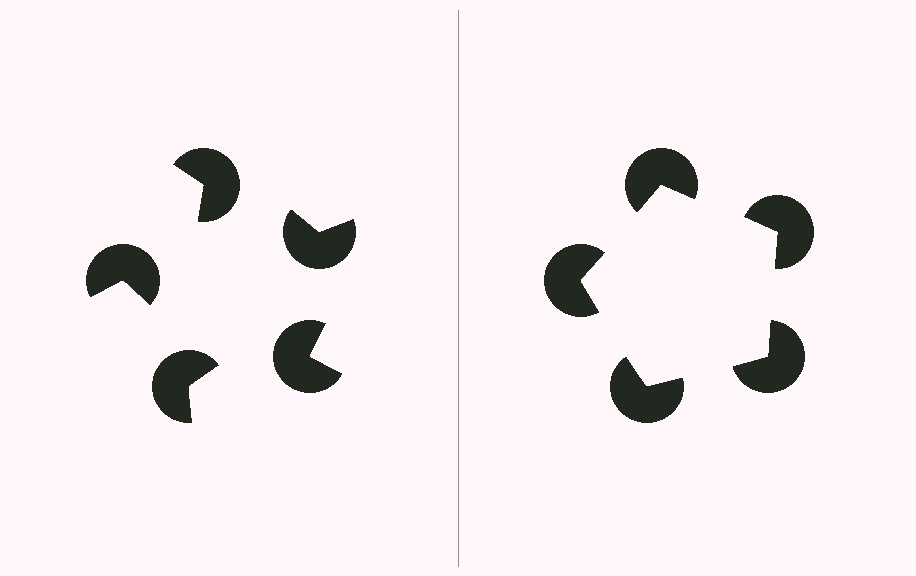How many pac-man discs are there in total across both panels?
10 — 5 on each side.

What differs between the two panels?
The pac-man discs are positioned identically on both sides; only the wedge orientations differ. On the right they align to a pentagon; on the left they are misaligned.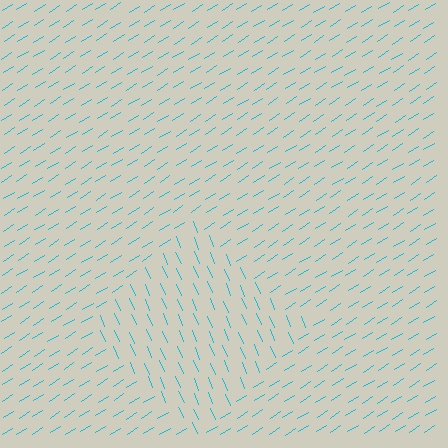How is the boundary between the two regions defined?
The boundary is defined purely by a change in line orientation (approximately 80 degrees difference). All lines are the same color and thickness.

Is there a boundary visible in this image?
Yes, there is a texture boundary formed by a change in line orientation.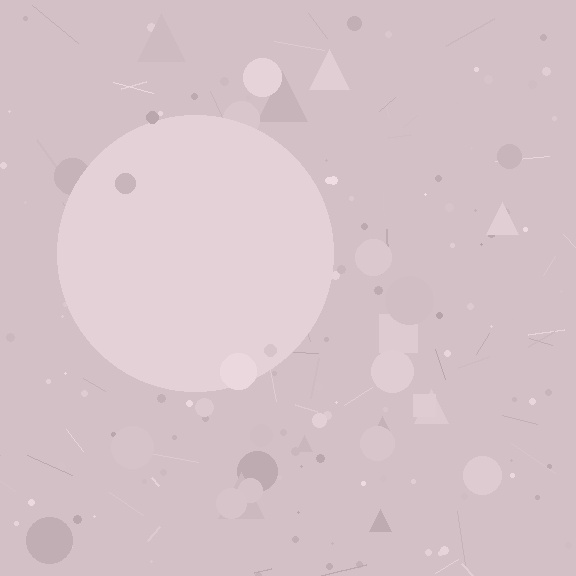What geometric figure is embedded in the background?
A circle is embedded in the background.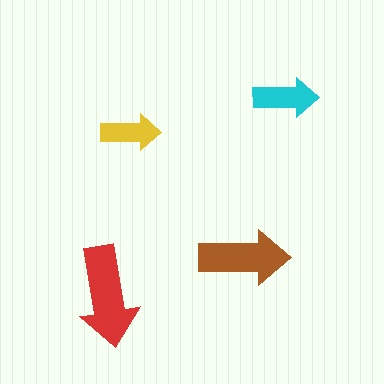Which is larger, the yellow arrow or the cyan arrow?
The cyan one.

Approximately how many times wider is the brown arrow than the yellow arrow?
About 1.5 times wider.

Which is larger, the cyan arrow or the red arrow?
The red one.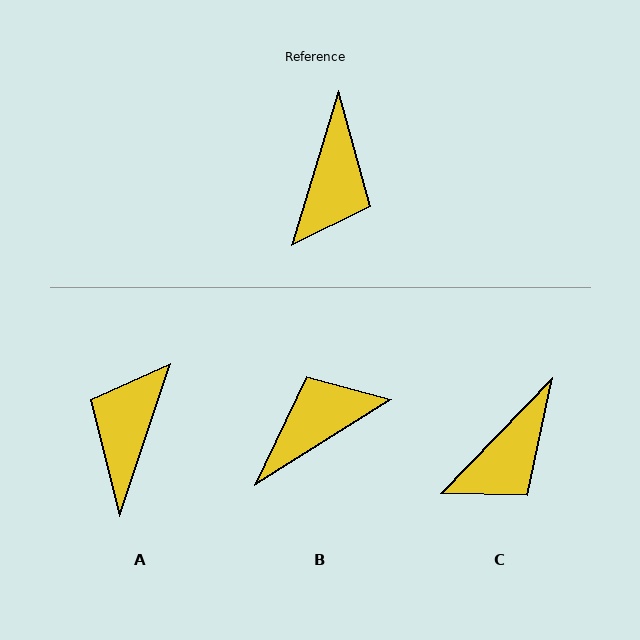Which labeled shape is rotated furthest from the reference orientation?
A, about 179 degrees away.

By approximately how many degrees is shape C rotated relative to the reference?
Approximately 27 degrees clockwise.